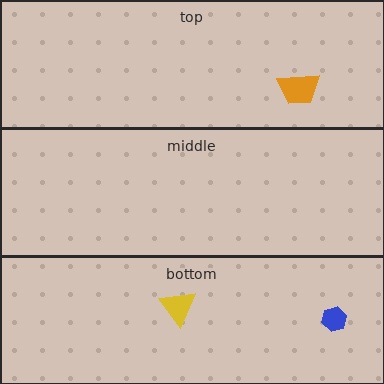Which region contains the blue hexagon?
The bottom region.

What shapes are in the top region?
The orange trapezoid.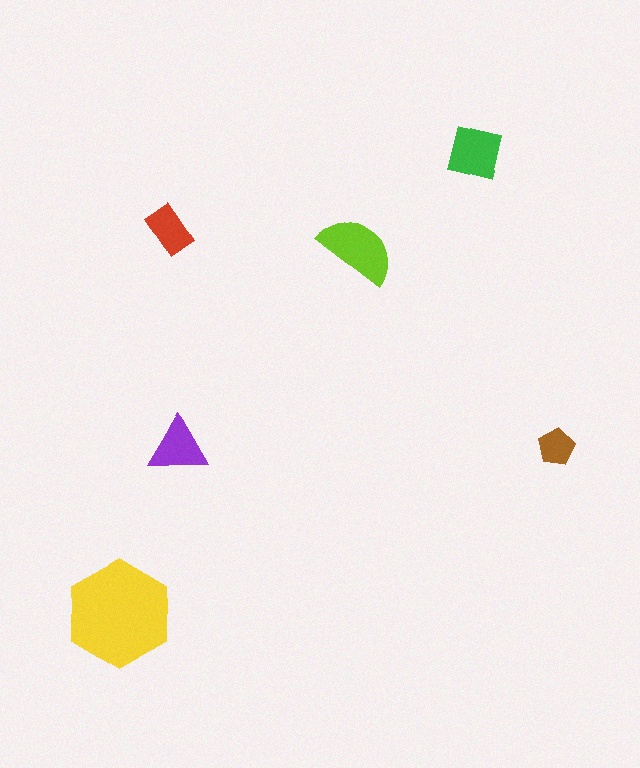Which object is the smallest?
The brown pentagon.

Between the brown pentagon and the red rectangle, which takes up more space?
The red rectangle.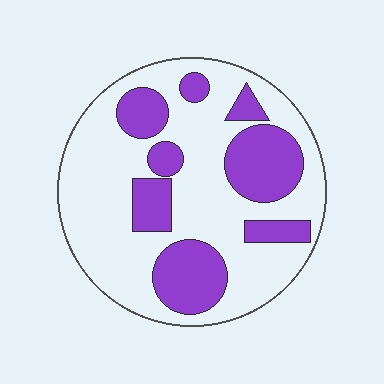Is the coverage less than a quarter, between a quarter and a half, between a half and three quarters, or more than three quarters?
Between a quarter and a half.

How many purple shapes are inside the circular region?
8.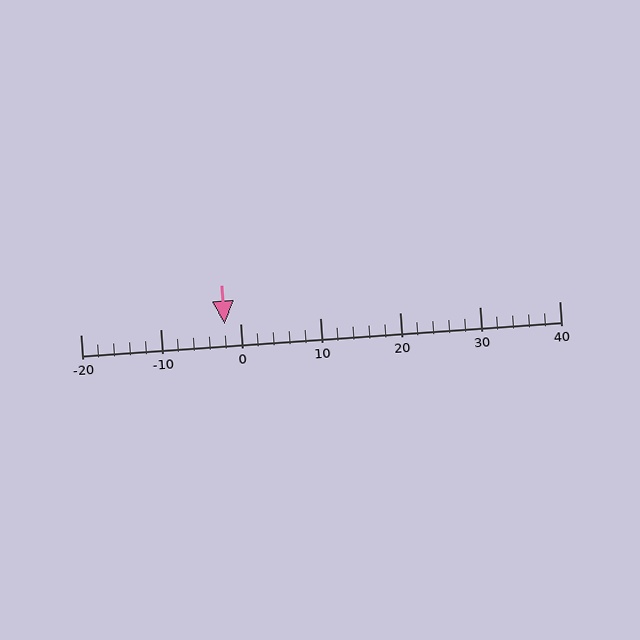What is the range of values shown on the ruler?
The ruler shows values from -20 to 40.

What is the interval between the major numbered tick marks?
The major tick marks are spaced 10 units apart.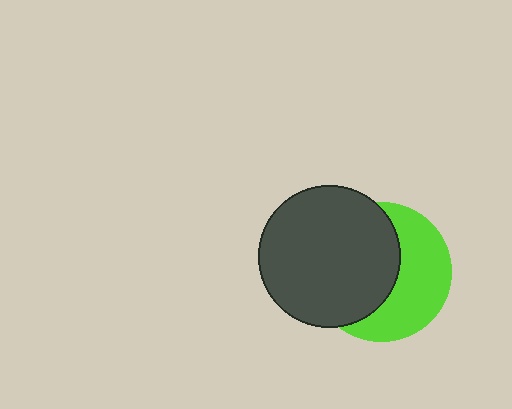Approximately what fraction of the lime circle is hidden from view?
Roughly 53% of the lime circle is hidden behind the dark gray circle.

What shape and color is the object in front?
The object in front is a dark gray circle.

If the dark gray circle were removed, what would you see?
You would see the complete lime circle.